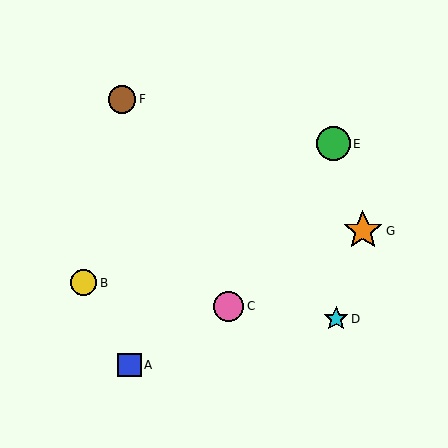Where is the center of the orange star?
The center of the orange star is at (363, 231).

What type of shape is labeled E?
Shape E is a green circle.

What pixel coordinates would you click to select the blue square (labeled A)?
Click at (129, 365) to select the blue square A.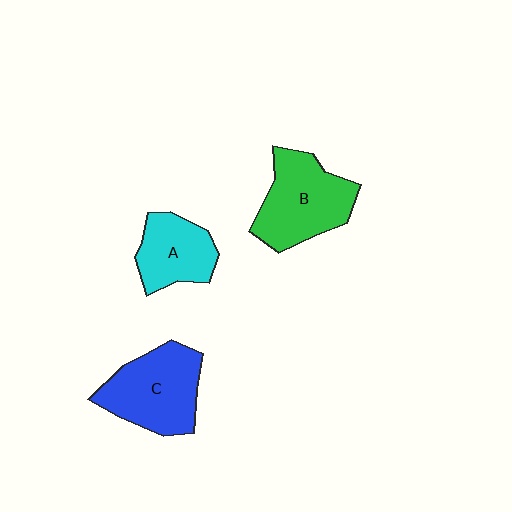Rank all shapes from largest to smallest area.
From largest to smallest: B (green), C (blue), A (cyan).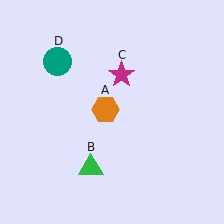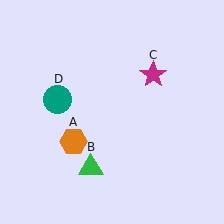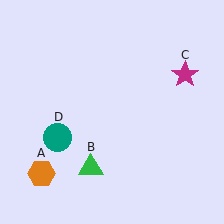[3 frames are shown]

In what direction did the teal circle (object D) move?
The teal circle (object D) moved down.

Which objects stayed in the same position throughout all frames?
Green triangle (object B) remained stationary.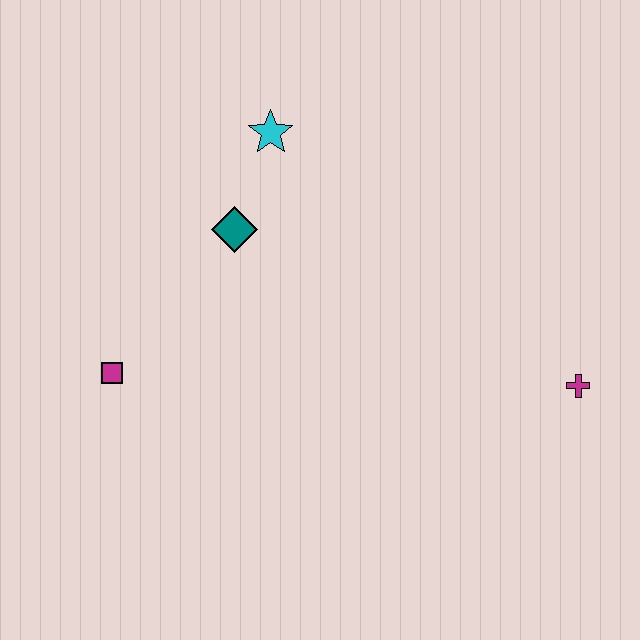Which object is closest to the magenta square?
The teal diamond is closest to the magenta square.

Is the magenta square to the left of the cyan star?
Yes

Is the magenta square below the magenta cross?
No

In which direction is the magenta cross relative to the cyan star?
The magenta cross is to the right of the cyan star.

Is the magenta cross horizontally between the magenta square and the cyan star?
No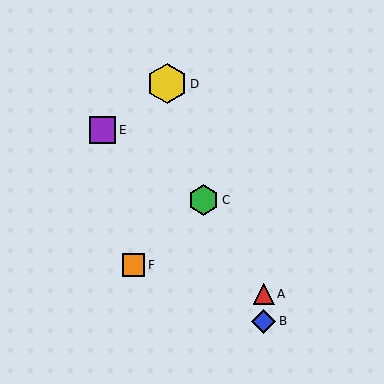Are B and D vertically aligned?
No, B is at x≈264 and D is at x≈167.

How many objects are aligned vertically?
2 objects (A, B) are aligned vertically.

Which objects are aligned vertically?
Objects A, B are aligned vertically.